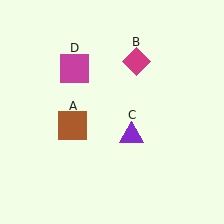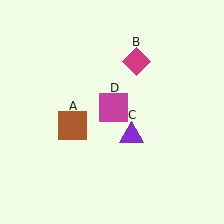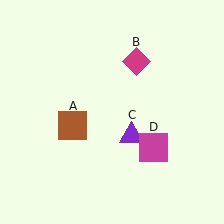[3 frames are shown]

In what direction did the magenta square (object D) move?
The magenta square (object D) moved down and to the right.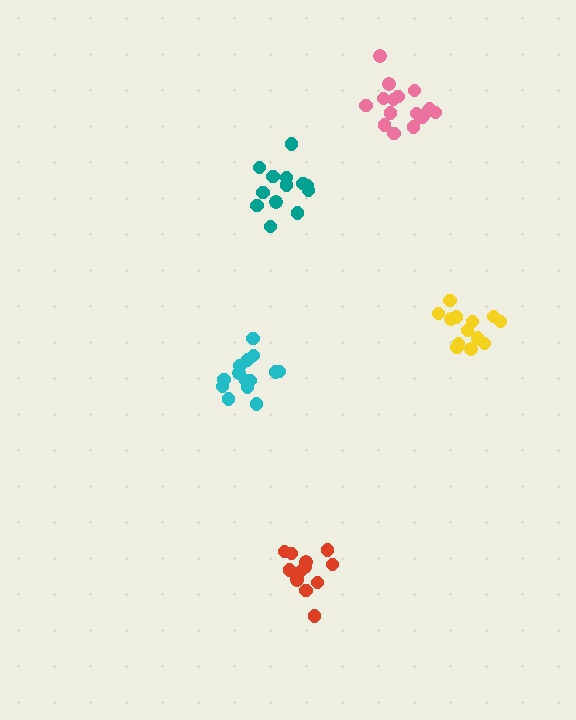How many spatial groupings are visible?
There are 5 spatial groupings.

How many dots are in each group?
Group 1: 14 dots, Group 2: 13 dots, Group 3: 13 dots, Group 4: 17 dots, Group 5: 13 dots (70 total).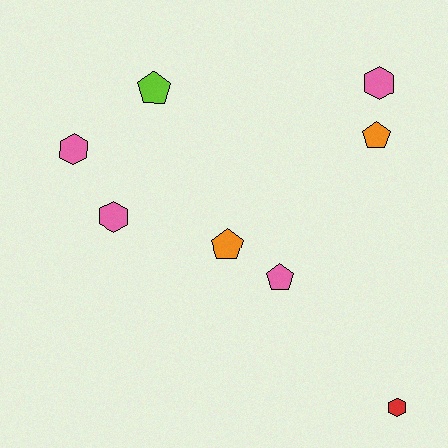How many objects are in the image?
There are 8 objects.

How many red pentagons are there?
There are no red pentagons.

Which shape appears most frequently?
Hexagon, with 4 objects.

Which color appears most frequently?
Pink, with 4 objects.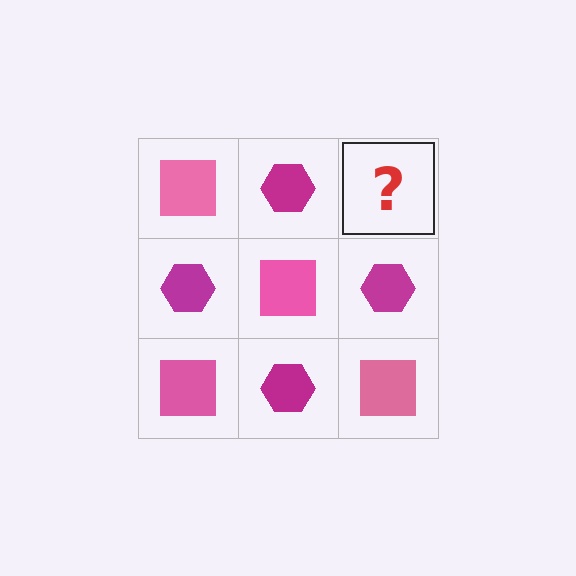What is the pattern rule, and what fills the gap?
The rule is that it alternates pink square and magenta hexagon in a checkerboard pattern. The gap should be filled with a pink square.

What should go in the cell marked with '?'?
The missing cell should contain a pink square.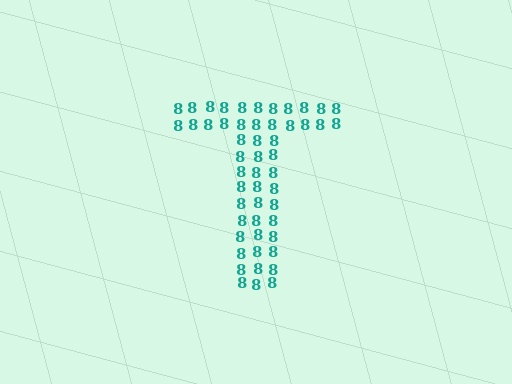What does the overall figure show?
The overall figure shows the letter T.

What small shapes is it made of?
It is made of small digit 8's.